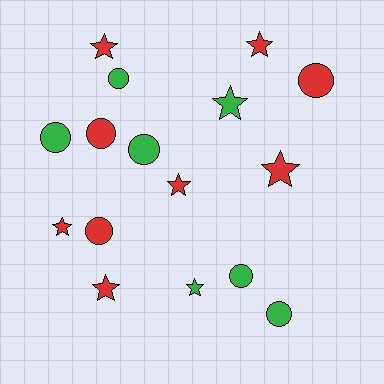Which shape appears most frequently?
Star, with 8 objects.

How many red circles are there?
There are 3 red circles.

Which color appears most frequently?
Red, with 9 objects.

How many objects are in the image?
There are 16 objects.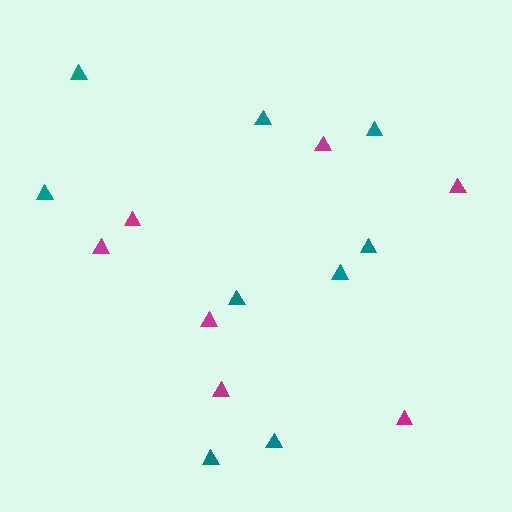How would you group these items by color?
There are 2 groups: one group of teal triangles (9) and one group of magenta triangles (7).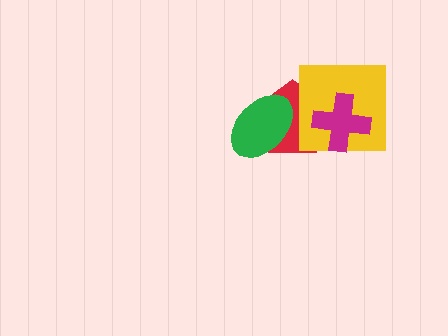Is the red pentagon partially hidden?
Yes, it is partially covered by another shape.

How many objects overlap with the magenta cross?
2 objects overlap with the magenta cross.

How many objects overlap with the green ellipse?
1 object overlaps with the green ellipse.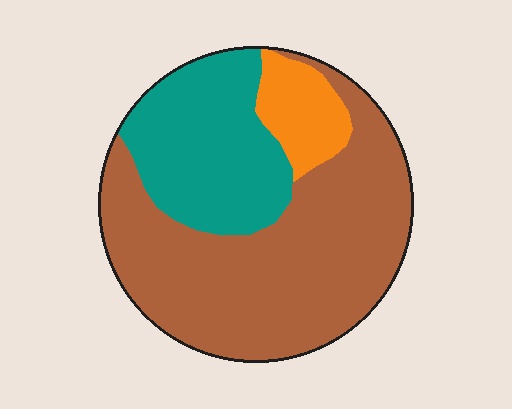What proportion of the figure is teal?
Teal covers roughly 30% of the figure.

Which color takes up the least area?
Orange, at roughly 10%.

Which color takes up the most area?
Brown, at roughly 60%.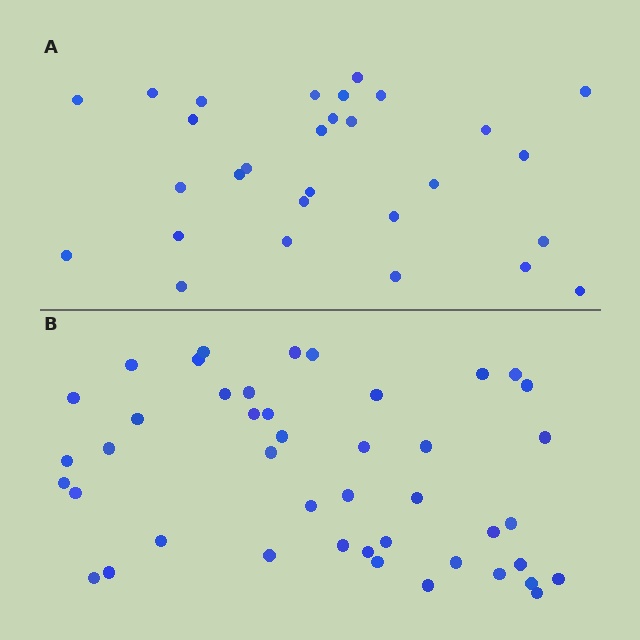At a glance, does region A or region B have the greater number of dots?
Region B (the bottom region) has more dots.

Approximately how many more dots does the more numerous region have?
Region B has approximately 15 more dots than region A.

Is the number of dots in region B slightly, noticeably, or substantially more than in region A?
Region B has substantially more. The ratio is roughly 1.5 to 1.